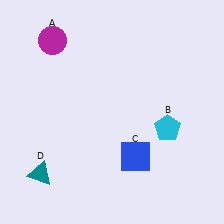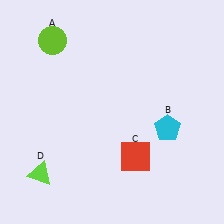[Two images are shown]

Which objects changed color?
A changed from magenta to lime. C changed from blue to red. D changed from teal to lime.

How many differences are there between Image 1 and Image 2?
There are 3 differences between the two images.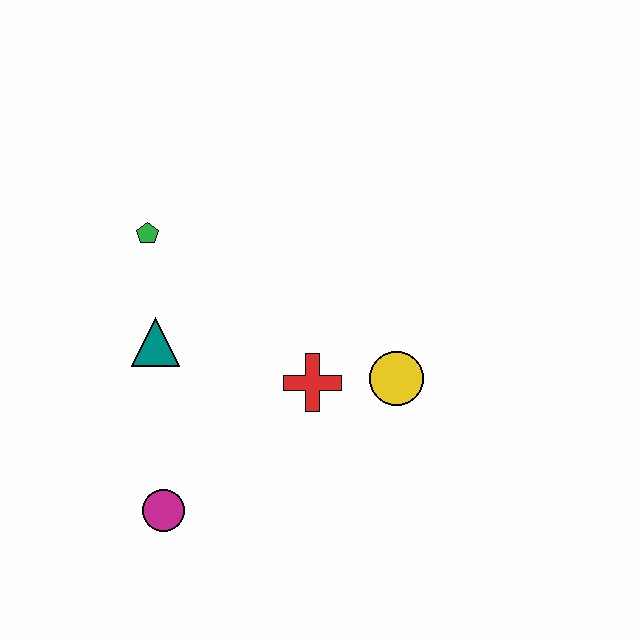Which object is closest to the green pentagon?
The teal triangle is closest to the green pentagon.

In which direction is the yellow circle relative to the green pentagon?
The yellow circle is to the right of the green pentagon.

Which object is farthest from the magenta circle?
The green pentagon is farthest from the magenta circle.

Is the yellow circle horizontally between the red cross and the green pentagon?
No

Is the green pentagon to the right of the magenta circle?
No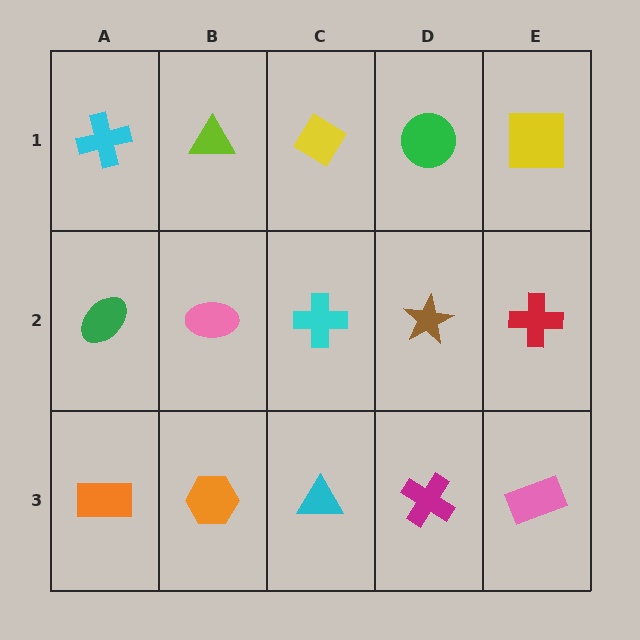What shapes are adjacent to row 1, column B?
A pink ellipse (row 2, column B), a cyan cross (row 1, column A), a yellow diamond (row 1, column C).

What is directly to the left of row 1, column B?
A cyan cross.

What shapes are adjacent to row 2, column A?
A cyan cross (row 1, column A), an orange rectangle (row 3, column A), a pink ellipse (row 2, column B).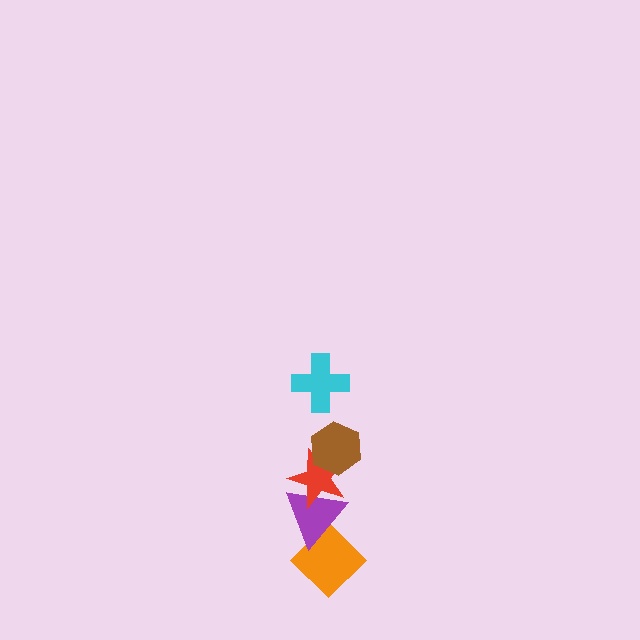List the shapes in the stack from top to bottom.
From top to bottom: the cyan cross, the brown hexagon, the red star, the purple triangle, the orange diamond.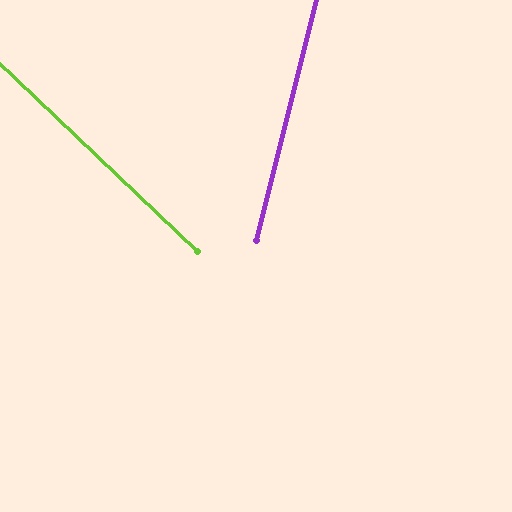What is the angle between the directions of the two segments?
Approximately 60 degrees.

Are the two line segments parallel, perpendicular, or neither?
Neither parallel nor perpendicular — they differ by about 60°.